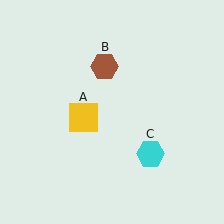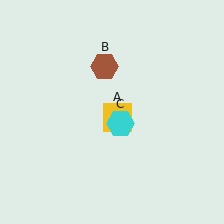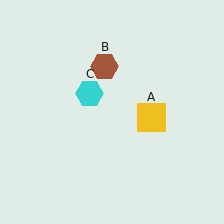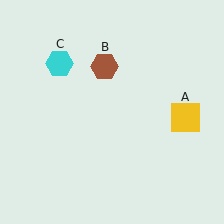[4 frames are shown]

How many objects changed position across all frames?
2 objects changed position: yellow square (object A), cyan hexagon (object C).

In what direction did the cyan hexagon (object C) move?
The cyan hexagon (object C) moved up and to the left.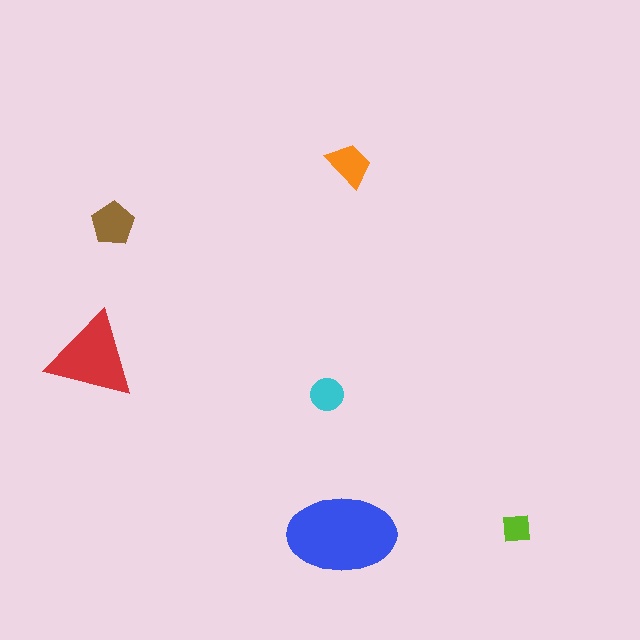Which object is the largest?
The blue ellipse.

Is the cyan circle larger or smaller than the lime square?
Larger.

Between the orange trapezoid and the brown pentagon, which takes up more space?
The brown pentagon.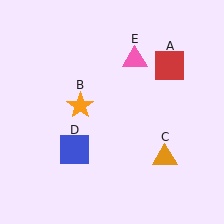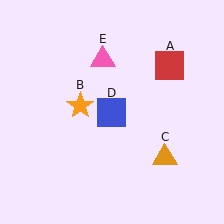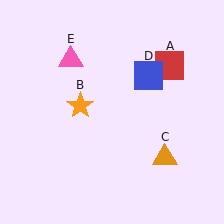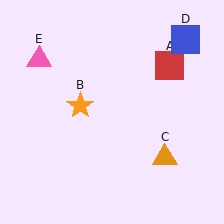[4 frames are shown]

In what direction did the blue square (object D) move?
The blue square (object D) moved up and to the right.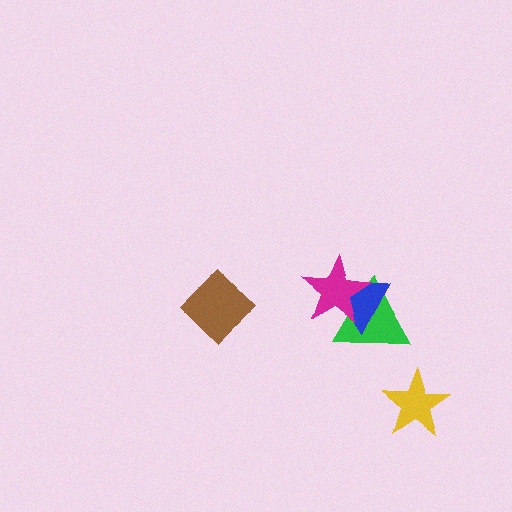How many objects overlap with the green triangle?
2 objects overlap with the green triangle.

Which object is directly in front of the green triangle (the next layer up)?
The blue triangle is directly in front of the green triangle.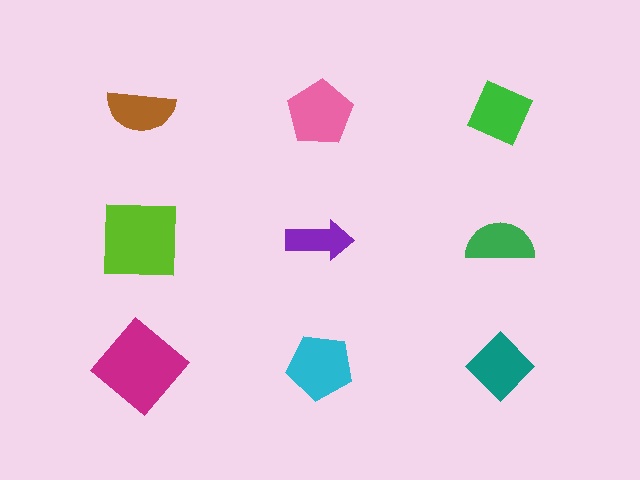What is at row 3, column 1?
A magenta diamond.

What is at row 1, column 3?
A green diamond.